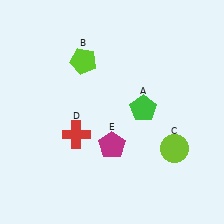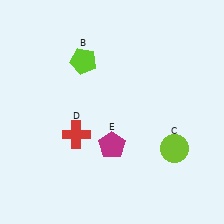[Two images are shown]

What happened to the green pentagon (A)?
The green pentagon (A) was removed in Image 2. It was in the top-right area of Image 1.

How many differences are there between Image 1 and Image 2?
There is 1 difference between the two images.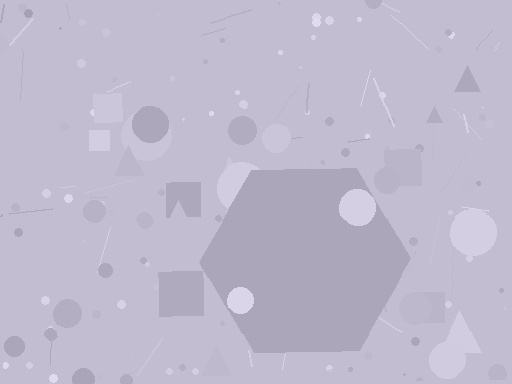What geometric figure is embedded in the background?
A hexagon is embedded in the background.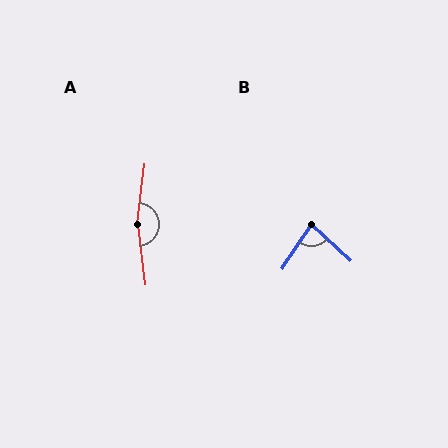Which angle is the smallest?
B, at approximately 81 degrees.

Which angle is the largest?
A, at approximately 166 degrees.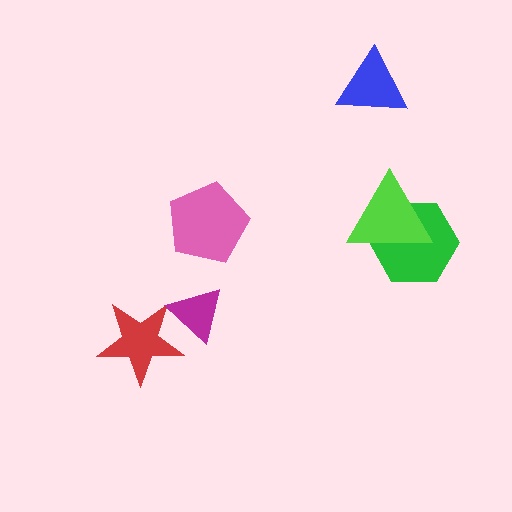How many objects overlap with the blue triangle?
0 objects overlap with the blue triangle.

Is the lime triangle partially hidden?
No, no other shape covers it.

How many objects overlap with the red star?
1 object overlaps with the red star.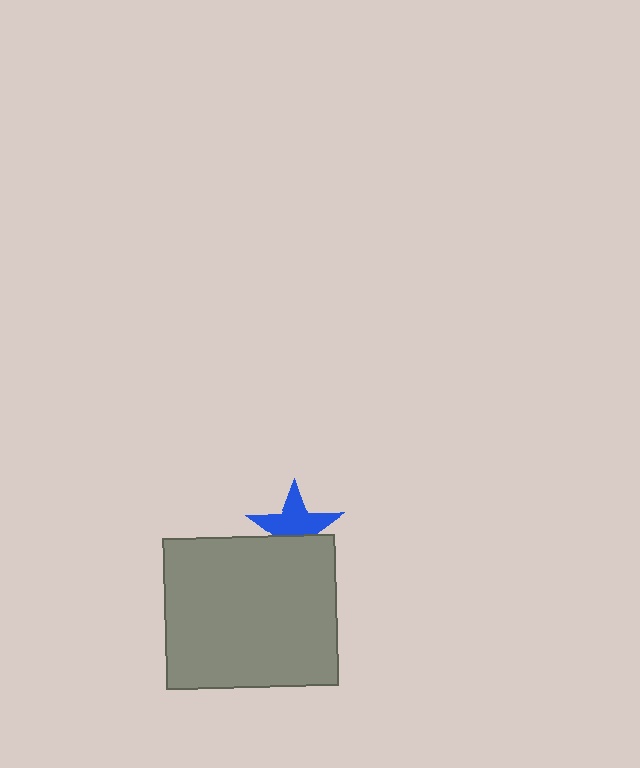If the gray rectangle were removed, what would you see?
You would see the complete blue star.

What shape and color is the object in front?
The object in front is a gray rectangle.